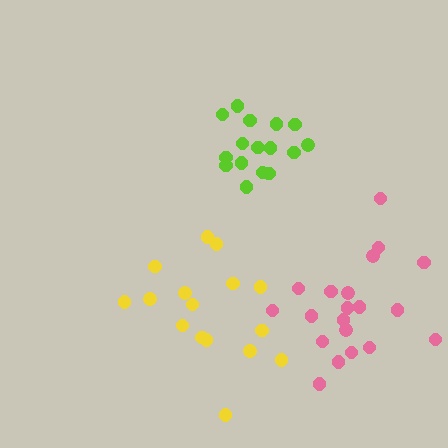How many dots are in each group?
Group 1: 16 dots, Group 2: 16 dots, Group 3: 20 dots (52 total).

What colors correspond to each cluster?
The clusters are colored: lime, yellow, pink.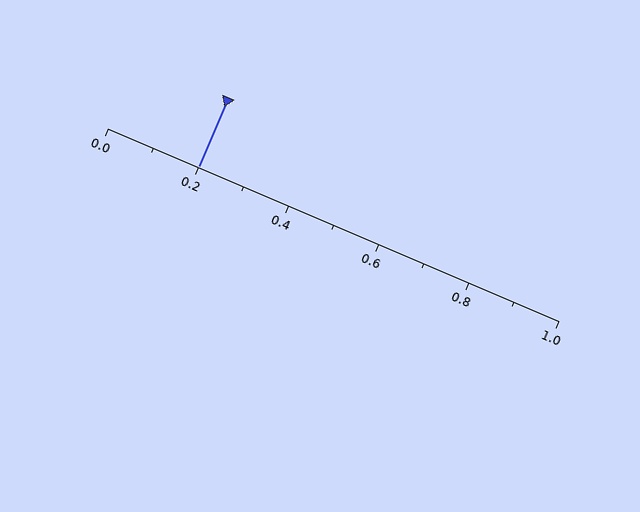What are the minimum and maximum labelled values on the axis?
The axis runs from 0.0 to 1.0.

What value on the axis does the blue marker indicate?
The marker indicates approximately 0.2.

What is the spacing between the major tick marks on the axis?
The major ticks are spaced 0.2 apart.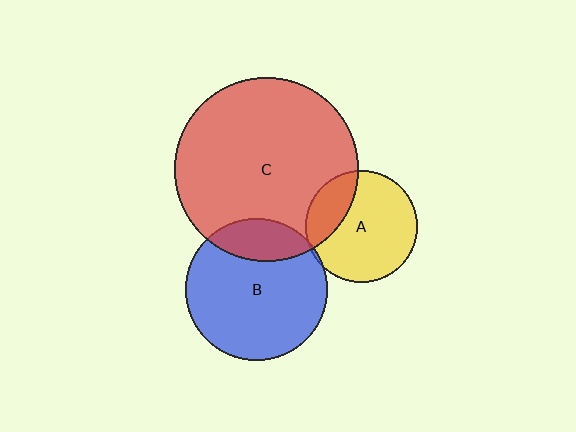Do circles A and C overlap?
Yes.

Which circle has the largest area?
Circle C (red).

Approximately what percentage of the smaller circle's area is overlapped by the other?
Approximately 25%.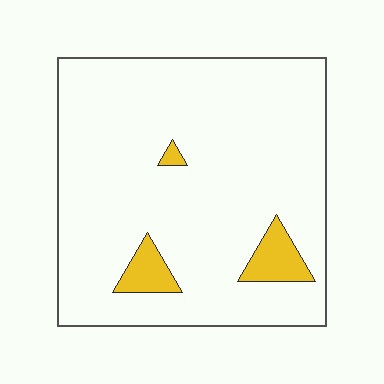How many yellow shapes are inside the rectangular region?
3.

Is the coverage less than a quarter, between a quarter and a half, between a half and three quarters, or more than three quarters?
Less than a quarter.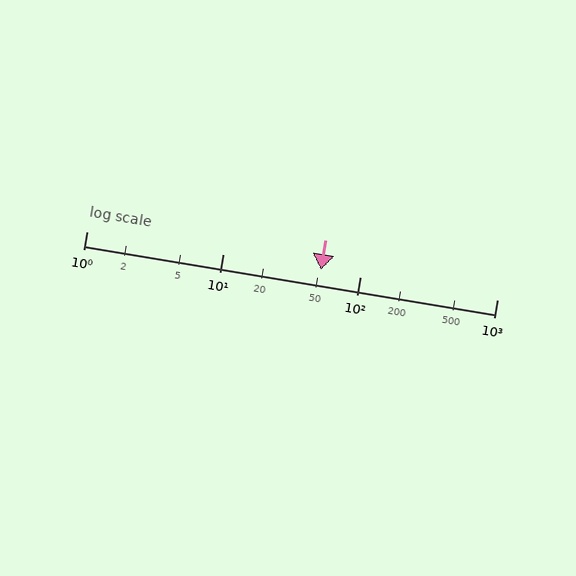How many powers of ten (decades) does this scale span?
The scale spans 3 decades, from 1 to 1000.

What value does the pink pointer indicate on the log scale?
The pointer indicates approximately 52.